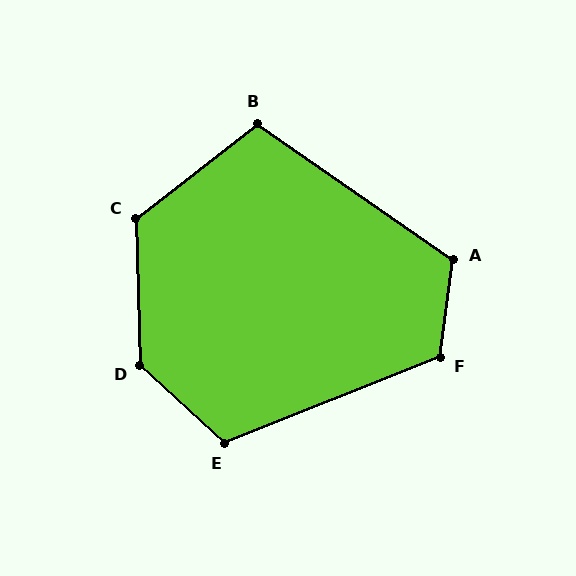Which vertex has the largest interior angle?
D, at approximately 134 degrees.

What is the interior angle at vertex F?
Approximately 119 degrees (obtuse).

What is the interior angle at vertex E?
Approximately 116 degrees (obtuse).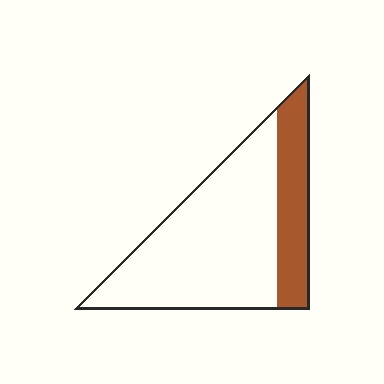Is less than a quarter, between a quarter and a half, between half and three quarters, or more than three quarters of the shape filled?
Between a quarter and a half.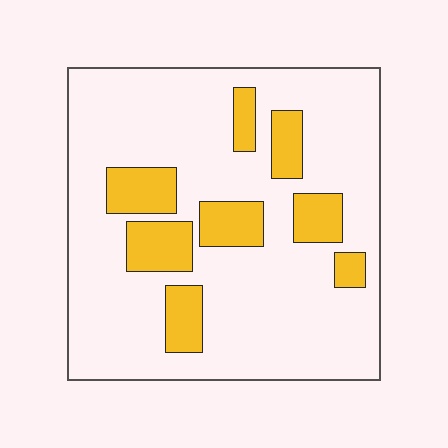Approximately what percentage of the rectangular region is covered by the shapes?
Approximately 20%.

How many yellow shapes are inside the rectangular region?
8.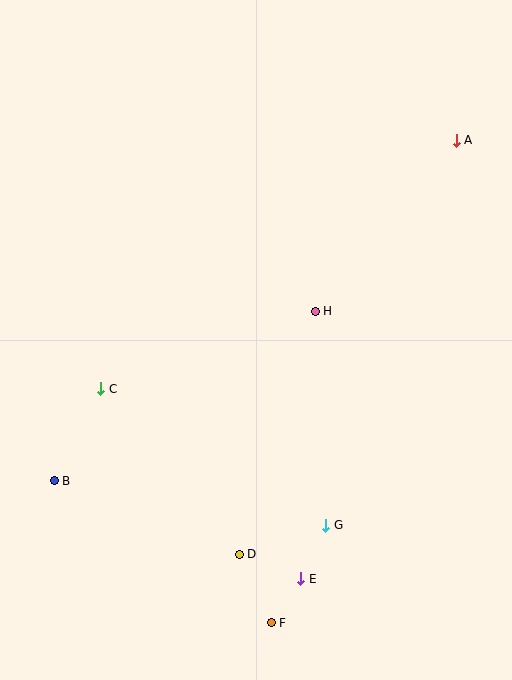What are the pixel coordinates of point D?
Point D is at (239, 554).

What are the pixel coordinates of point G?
Point G is at (326, 525).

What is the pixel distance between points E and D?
The distance between E and D is 67 pixels.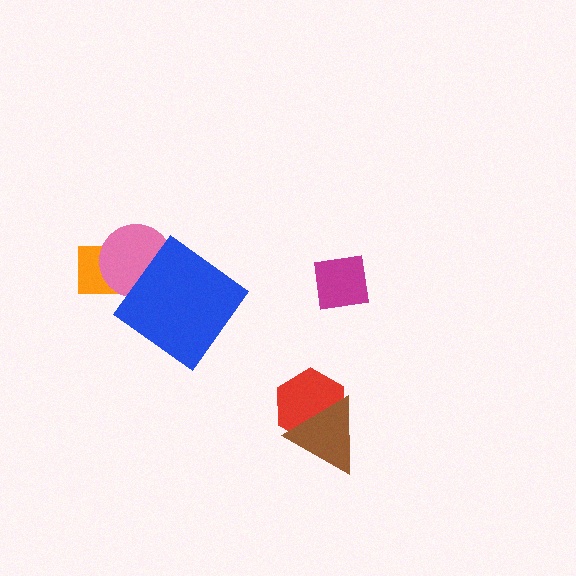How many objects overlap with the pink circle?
2 objects overlap with the pink circle.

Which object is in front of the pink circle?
The blue diamond is in front of the pink circle.